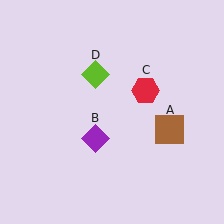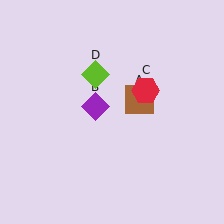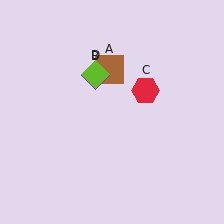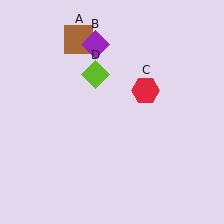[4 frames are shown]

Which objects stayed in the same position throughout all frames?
Red hexagon (object C) and lime diamond (object D) remained stationary.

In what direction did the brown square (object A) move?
The brown square (object A) moved up and to the left.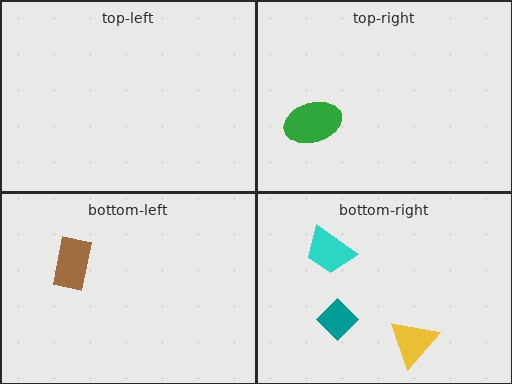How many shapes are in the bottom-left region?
1.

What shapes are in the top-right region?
The green ellipse.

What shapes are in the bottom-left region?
The brown rectangle.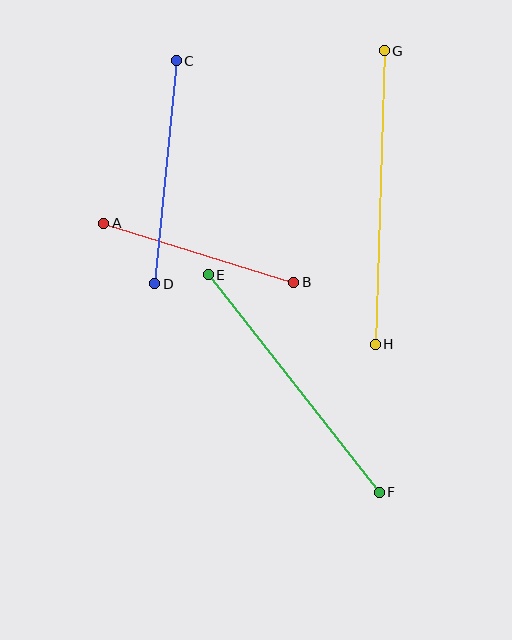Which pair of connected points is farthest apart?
Points G and H are farthest apart.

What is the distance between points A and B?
The distance is approximately 199 pixels.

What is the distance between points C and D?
The distance is approximately 224 pixels.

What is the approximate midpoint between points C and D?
The midpoint is at approximately (166, 172) pixels.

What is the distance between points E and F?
The distance is approximately 277 pixels.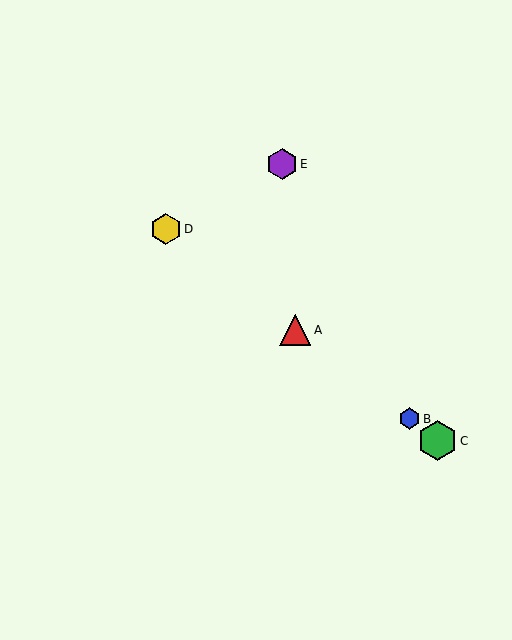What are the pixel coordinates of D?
Object D is at (166, 229).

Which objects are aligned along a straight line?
Objects A, B, C, D are aligned along a straight line.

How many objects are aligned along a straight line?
4 objects (A, B, C, D) are aligned along a straight line.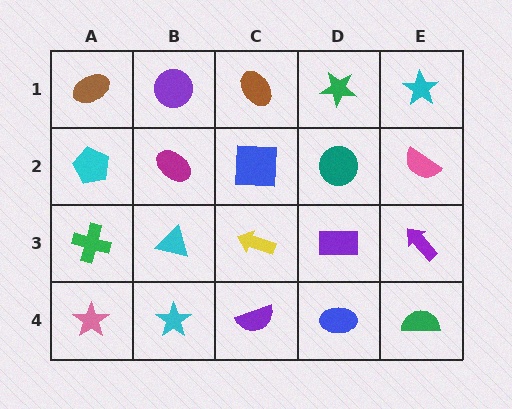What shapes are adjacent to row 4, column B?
A cyan triangle (row 3, column B), a pink star (row 4, column A), a purple semicircle (row 4, column C).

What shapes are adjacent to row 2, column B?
A purple circle (row 1, column B), a cyan triangle (row 3, column B), a cyan pentagon (row 2, column A), a blue square (row 2, column C).